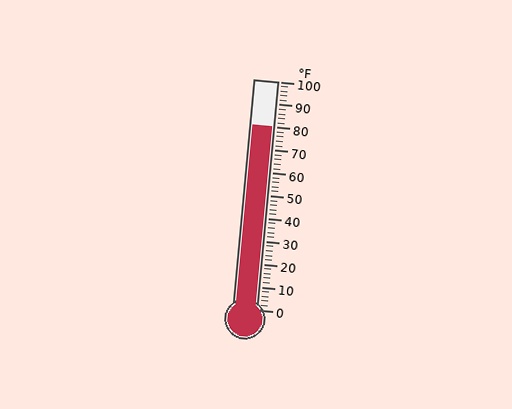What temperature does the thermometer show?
The thermometer shows approximately 80°F.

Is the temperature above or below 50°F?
The temperature is above 50°F.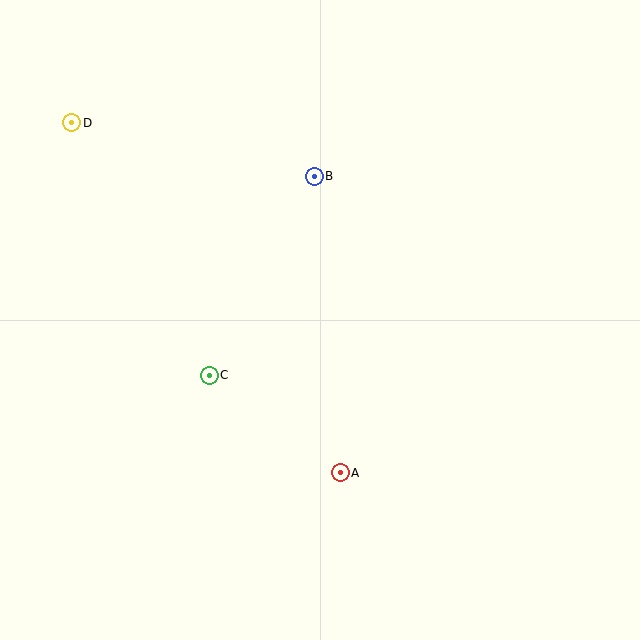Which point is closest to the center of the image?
Point C at (209, 375) is closest to the center.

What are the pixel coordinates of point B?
Point B is at (314, 176).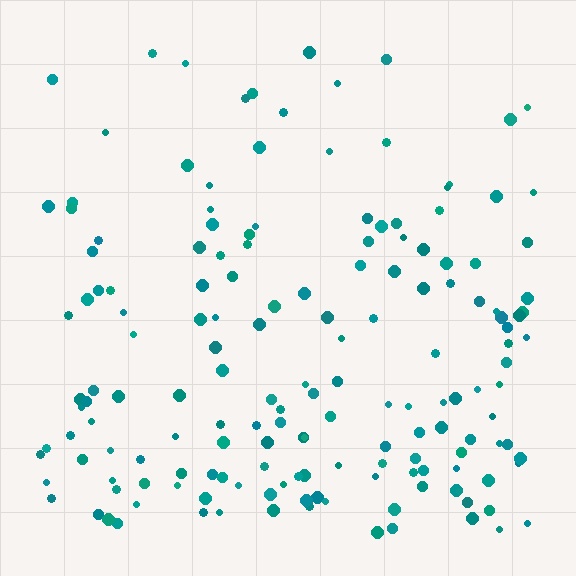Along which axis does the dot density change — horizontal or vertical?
Vertical.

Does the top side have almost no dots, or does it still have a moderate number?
Still a moderate number, just noticeably fewer than the bottom.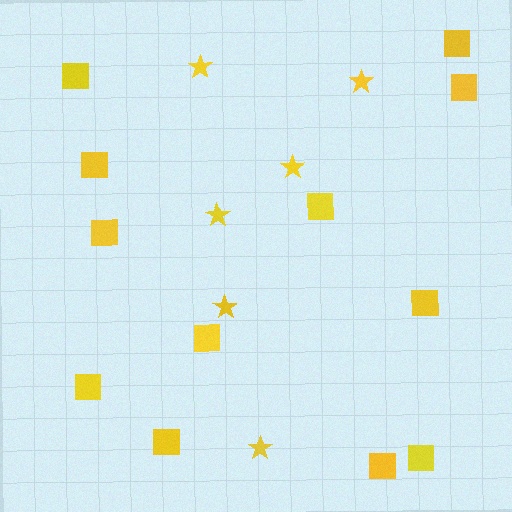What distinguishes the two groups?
There are 2 groups: one group of stars (6) and one group of squares (12).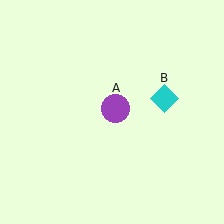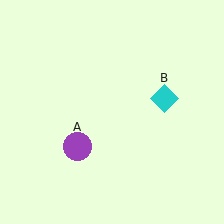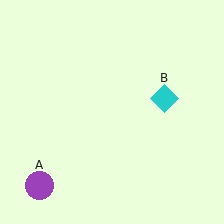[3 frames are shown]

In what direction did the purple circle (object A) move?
The purple circle (object A) moved down and to the left.